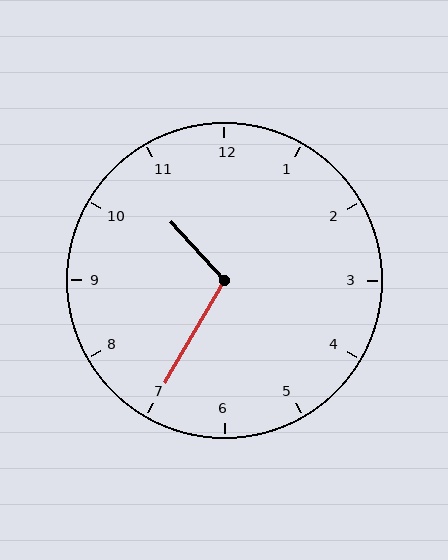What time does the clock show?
10:35.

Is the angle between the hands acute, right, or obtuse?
It is obtuse.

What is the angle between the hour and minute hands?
Approximately 108 degrees.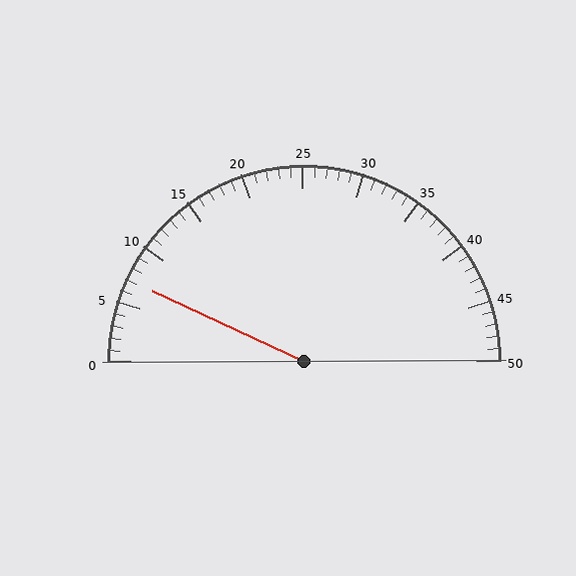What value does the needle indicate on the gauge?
The needle indicates approximately 7.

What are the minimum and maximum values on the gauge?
The gauge ranges from 0 to 50.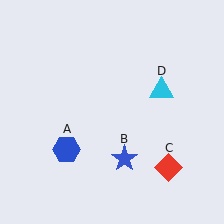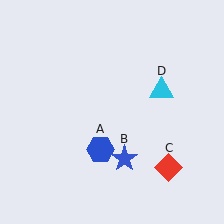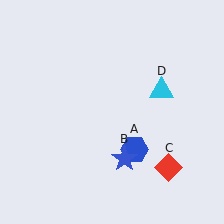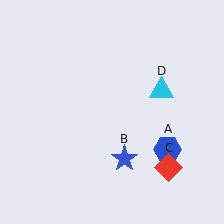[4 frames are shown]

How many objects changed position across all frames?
1 object changed position: blue hexagon (object A).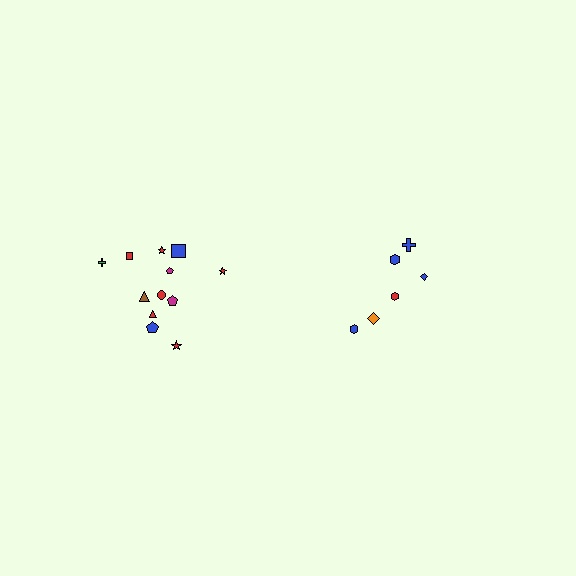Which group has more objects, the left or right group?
The left group.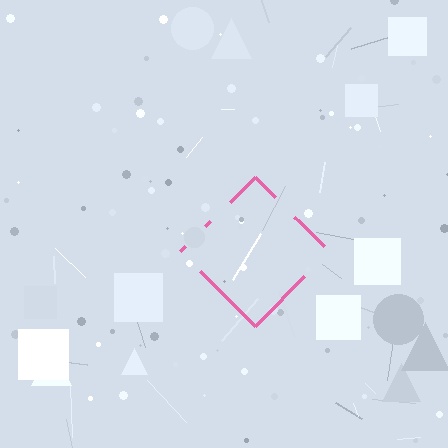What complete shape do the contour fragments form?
The contour fragments form a diamond.